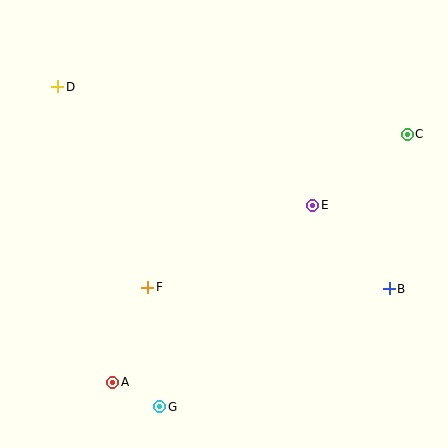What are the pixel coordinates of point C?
Point C is at (407, 134).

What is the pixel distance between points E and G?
The distance between E and G is 253 pixels.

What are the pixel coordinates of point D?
Point D is at (58, 87).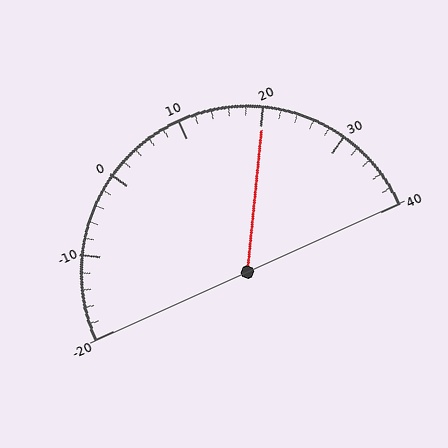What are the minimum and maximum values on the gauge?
The gauge ranges from -20 to 40.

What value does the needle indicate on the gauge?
The needle indicates approximately 20.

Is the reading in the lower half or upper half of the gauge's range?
The reading is in the upper half of the range (-20 to 40).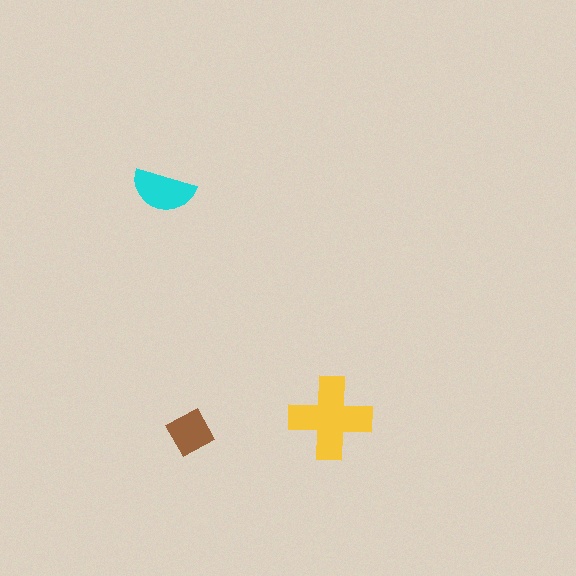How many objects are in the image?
There are 3 objects in the image.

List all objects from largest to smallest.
The yellow cross, the cyan semicircle, the brown diamond.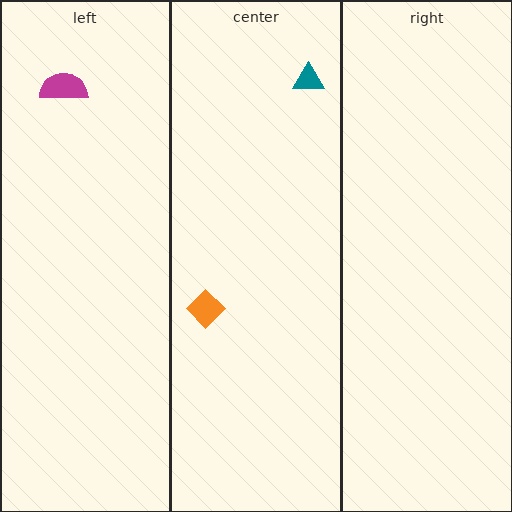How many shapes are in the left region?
1.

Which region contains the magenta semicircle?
The left region.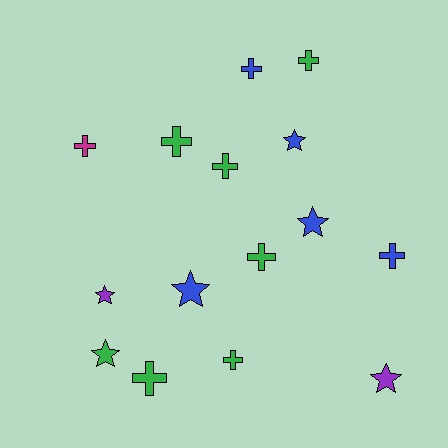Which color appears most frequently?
Green, with 7 objects.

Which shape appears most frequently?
Cross, with 9 objects.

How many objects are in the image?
There are 15 objects.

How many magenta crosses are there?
There is 1 magenta cross.